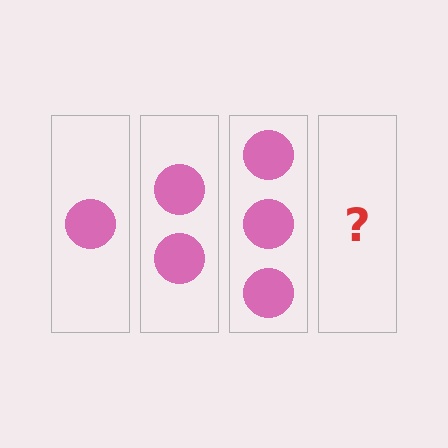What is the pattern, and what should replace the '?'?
The pattern is that each step adds one more circle. The '?' should be 4 circles.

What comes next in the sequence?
The next element should be 4 circles.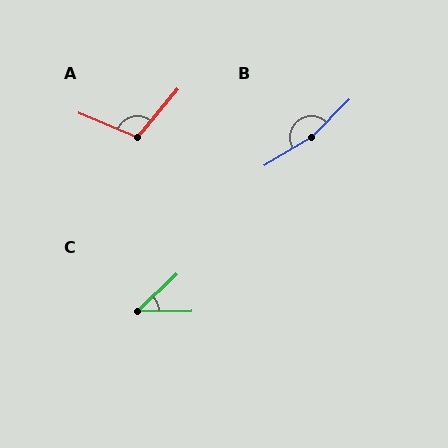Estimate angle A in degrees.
Approximately 107 degrees.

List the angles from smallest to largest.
C (43°), A (107°), B (166°).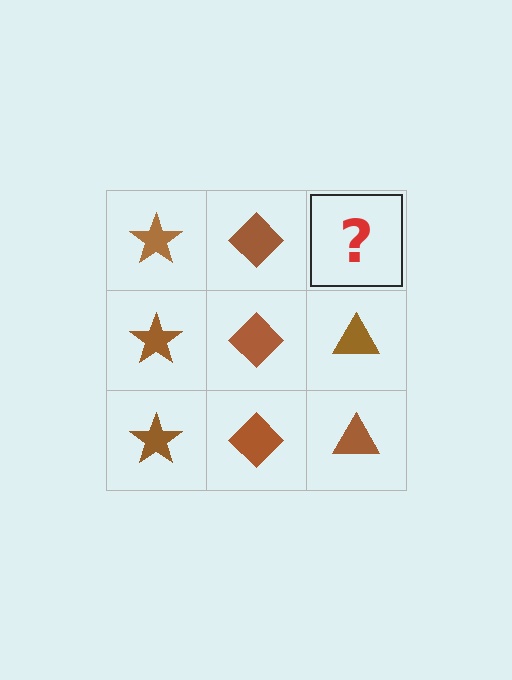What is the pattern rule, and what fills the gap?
The rule is that each column has a consistent shape. The gap should be filled with a brown triangle.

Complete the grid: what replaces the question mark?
The question mark should be replaced with a brown triangle.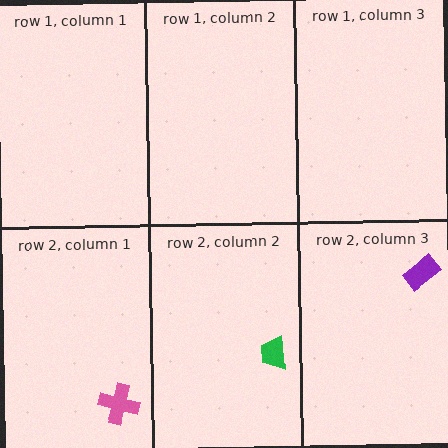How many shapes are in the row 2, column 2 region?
1.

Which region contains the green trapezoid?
The row 2, column 2 region.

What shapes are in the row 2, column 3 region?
The purple rectangle.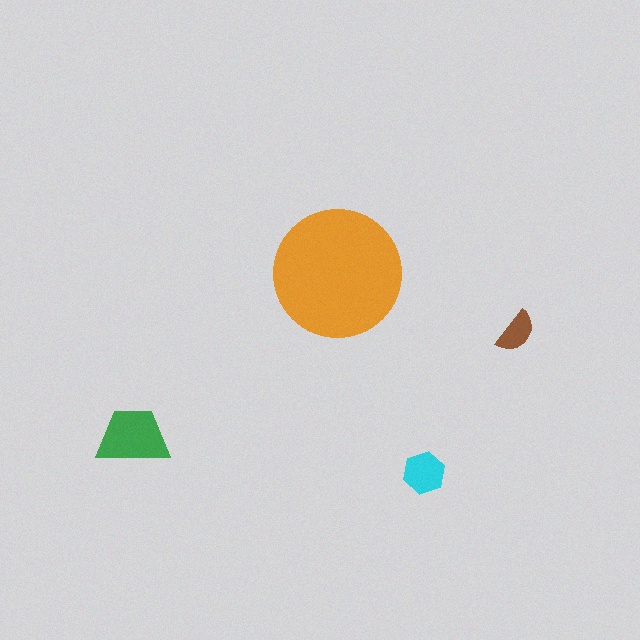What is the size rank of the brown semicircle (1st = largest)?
4th.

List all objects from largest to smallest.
The orange circle, the green trapezoid, the cyan hexagon, the brown semicircle.